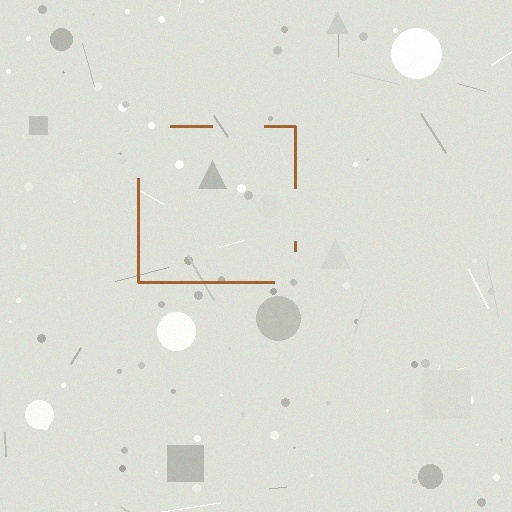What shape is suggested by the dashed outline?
The dashed outline suggests a square.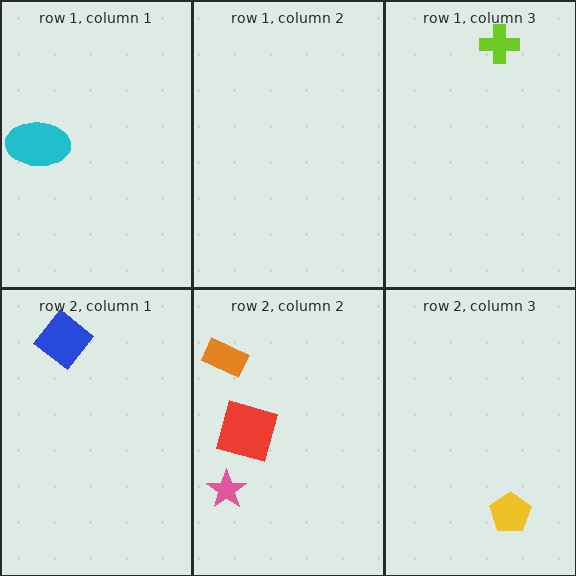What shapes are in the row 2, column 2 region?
The orange rectangle, the red square, the pink star.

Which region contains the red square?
The row 2, column 2 region.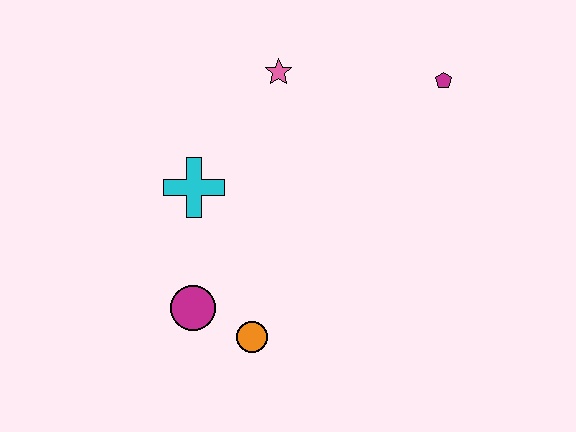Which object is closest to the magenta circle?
The orange circle is closest to the magenta circle.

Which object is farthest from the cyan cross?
The magenta pentagon is farthest from the cyan cross.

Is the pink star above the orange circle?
Yes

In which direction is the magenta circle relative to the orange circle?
The magenta circle is to the left of the orange circle.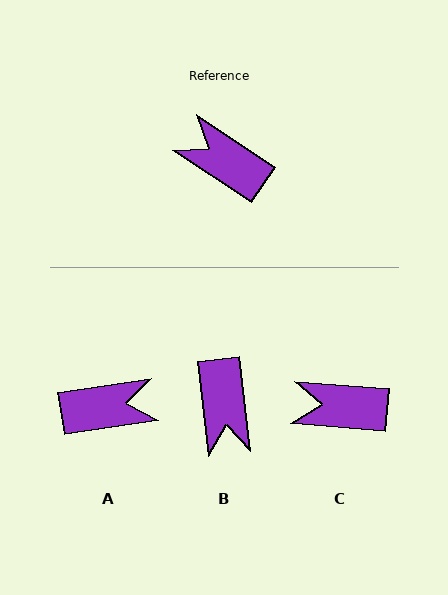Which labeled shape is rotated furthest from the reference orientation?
A, about 138 degrees away.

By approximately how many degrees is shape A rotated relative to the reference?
Approximately 138 degrees clockwise.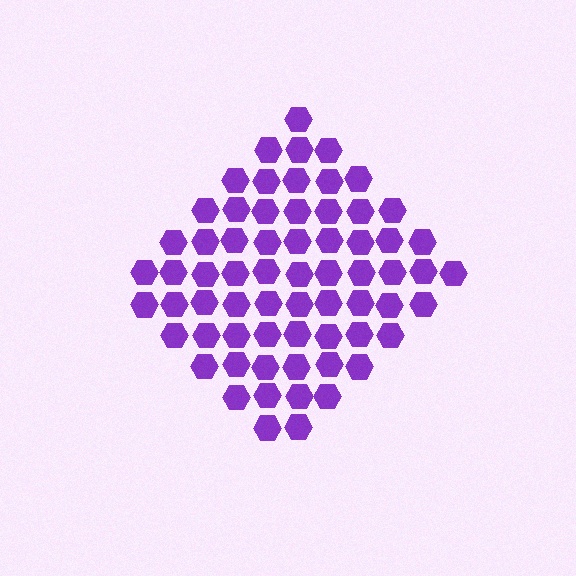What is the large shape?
The large shape is a diamond.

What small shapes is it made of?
It is made of small hexagons.